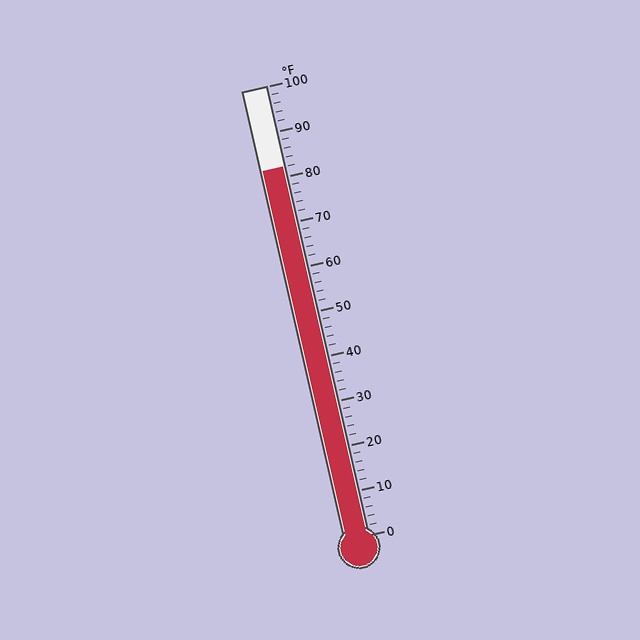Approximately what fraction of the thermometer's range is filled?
The thermometer is filled to approximately 80% of its range.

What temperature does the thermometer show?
The thermometer shows approximately 82°F.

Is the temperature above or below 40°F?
The temperature is above 40°F.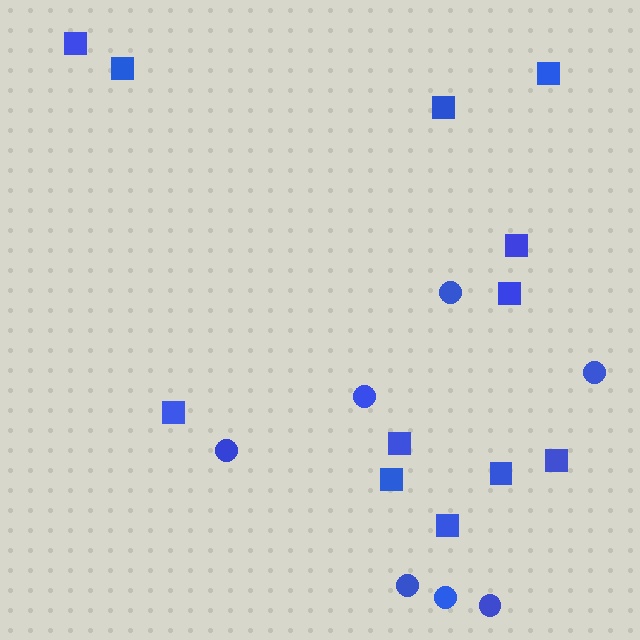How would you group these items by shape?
There are 2 groups: one group of circles (7) and one group of squares (12).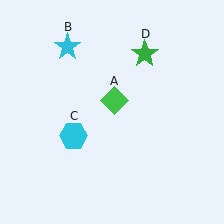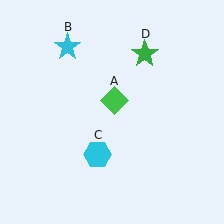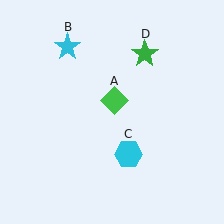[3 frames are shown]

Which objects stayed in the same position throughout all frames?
Green diamond (object A) and cyan star (object B) and green star (object D) remained stationary.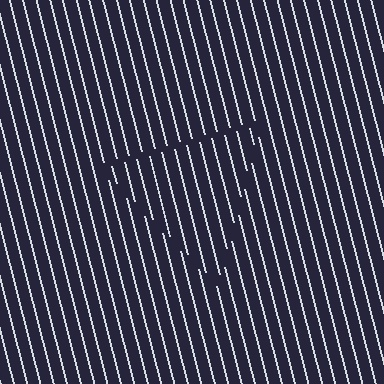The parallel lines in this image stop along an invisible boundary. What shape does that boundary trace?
An illusory triangle. The interior of the shape contains the same grating, shifted by half a period — the contour is defined by the phase discontinuity where line-ends from the inner and outer gratings abut.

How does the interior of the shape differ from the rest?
The interior of the shape contains the same grating, shifted by half a period — the contour is defined by the phase discontinuity where line-ends from the inner and outer gratings abut.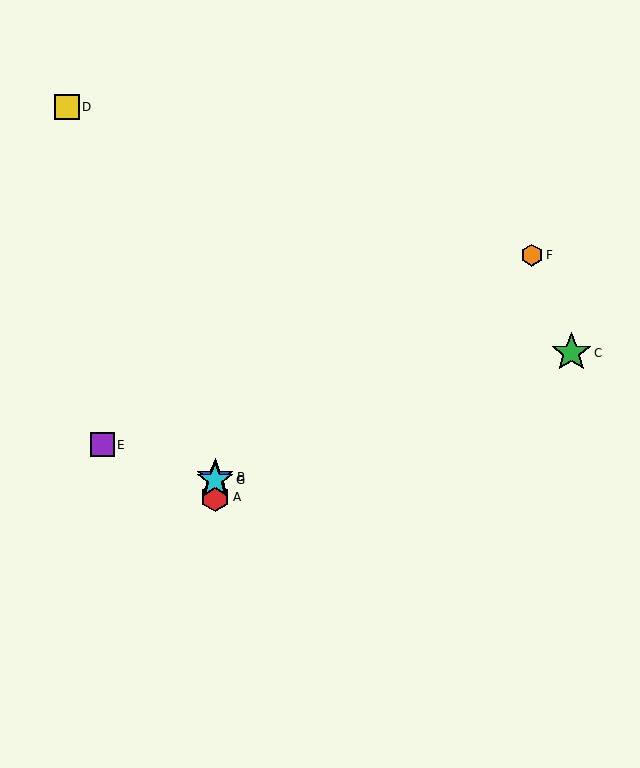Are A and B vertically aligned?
Yes, both are at x≈215.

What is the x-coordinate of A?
Object A is at x≈215.